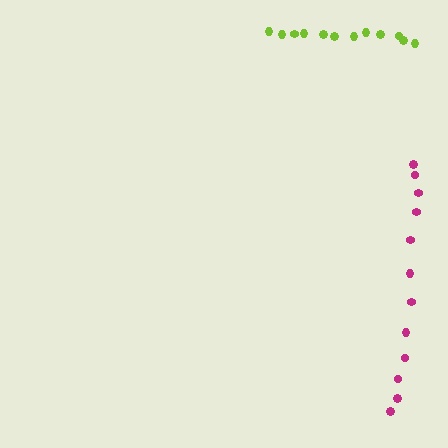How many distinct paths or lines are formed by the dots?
There are 2 distinct paths.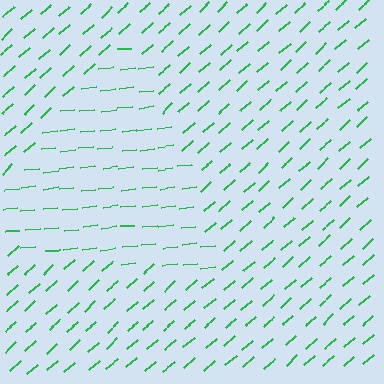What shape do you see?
I see a triangle.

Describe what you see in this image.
The image is filled with small green line segments. A triangle region in the image has lines oriented differently from the surrounding lines, creating a visible texture boundary.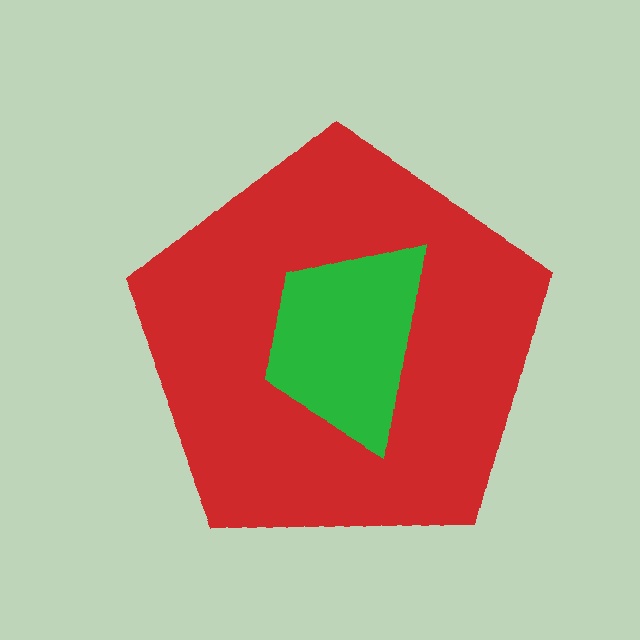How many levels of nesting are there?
2.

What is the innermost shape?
The green trapezoid.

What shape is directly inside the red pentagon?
The green trapezoid.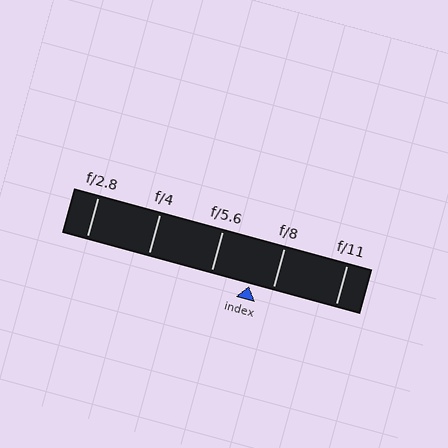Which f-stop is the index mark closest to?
The index mark is closest to f/8.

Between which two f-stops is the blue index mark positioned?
The index mark is between f/5.6 and f/8.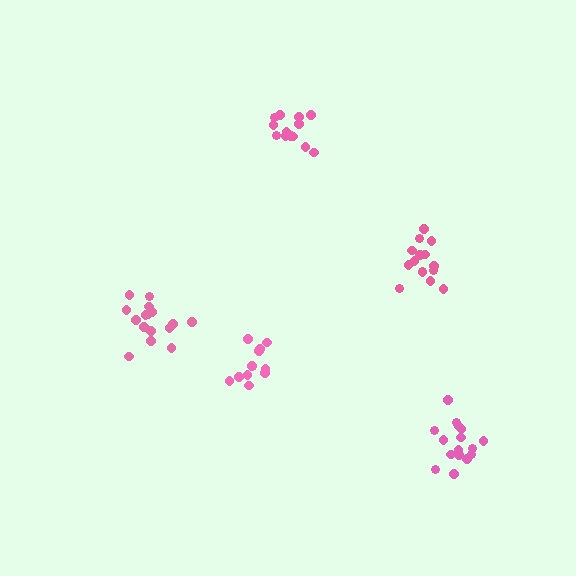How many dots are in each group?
Group 1: 13 dots, Group 2: 15 dots, Group 3: 16 dots, Group 4: 12 dots, Group 5: 16 dots (72 total).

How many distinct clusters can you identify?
There are 5 distinct clusters.